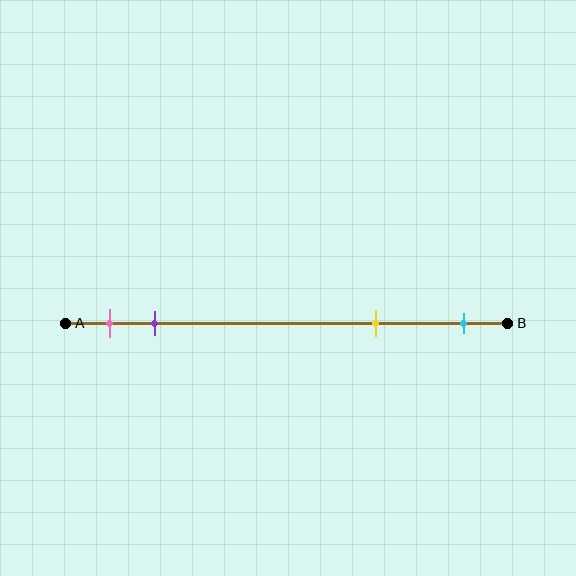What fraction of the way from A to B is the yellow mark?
The yellow mark is approximately 70% (0.7) of the way from A to B.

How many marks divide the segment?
There are 4 marks dividing the segment.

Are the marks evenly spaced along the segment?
No, the marks are not evenly spaced.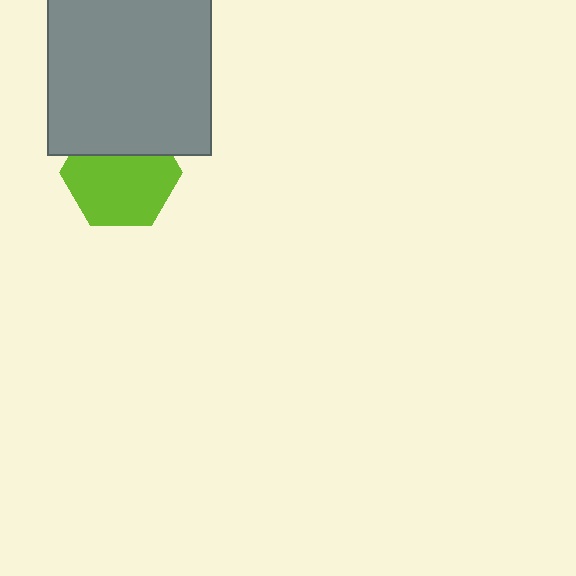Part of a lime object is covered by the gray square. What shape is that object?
It is a hexagon.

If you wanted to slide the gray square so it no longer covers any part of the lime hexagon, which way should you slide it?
Slide it up — that is the most direct way to separate the two shapes.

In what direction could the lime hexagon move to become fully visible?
The lime hexagon could move down. That would shift it out from behind the gray square entirely.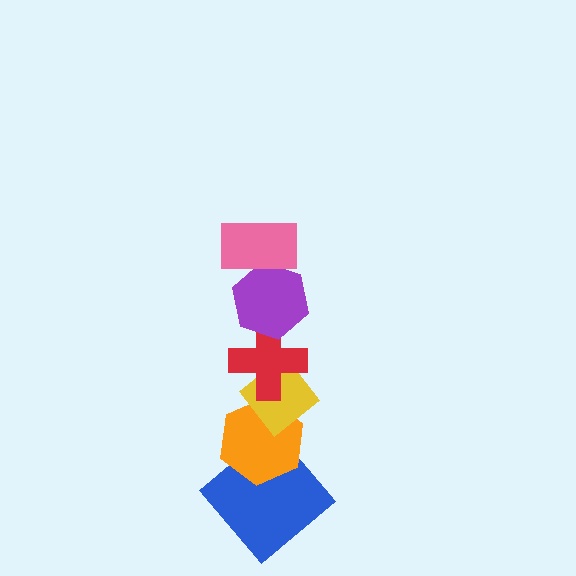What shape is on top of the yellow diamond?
The red cross is on top of the yellow diamond.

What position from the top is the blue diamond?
The blue diamond is 6th from the top.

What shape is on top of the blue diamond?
The orange hexagon is on top of the blue diamond.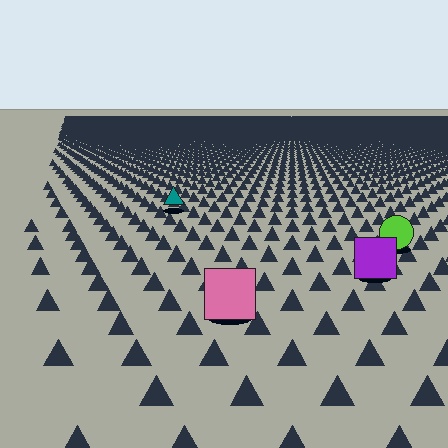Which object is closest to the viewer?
The pink square is closest. The texture marks near it are larger and more spread out.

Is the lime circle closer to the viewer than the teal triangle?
Yes. The lime circle is closer — you can tell from the texture gradient: the ground texture is coarser near it.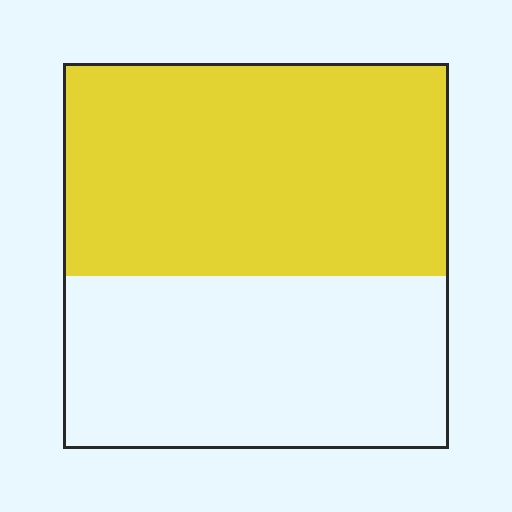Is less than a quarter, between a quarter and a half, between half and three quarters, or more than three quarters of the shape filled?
Between half and three quarters.